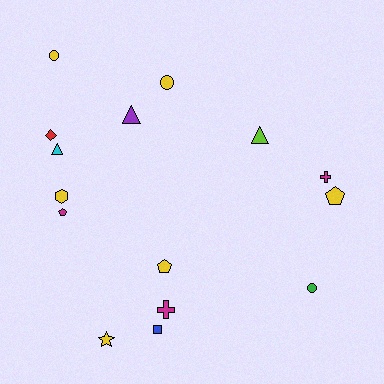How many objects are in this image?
There are 15 objects.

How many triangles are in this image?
There are 3 triangles.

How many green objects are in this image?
There is 1 green object.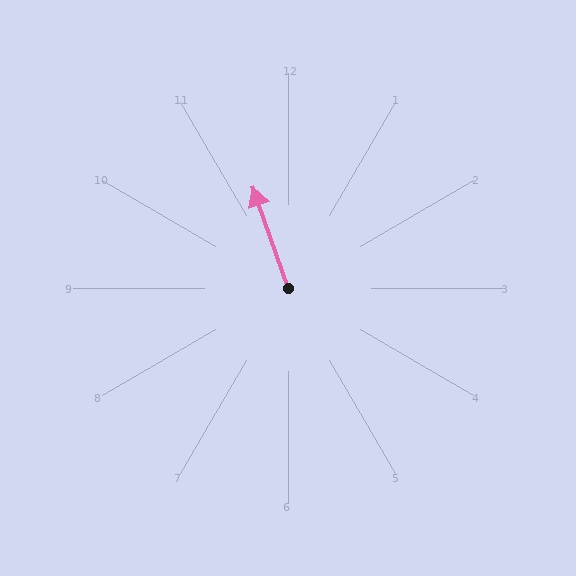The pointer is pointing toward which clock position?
Roughly 11 o'clock.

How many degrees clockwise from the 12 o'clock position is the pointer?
Approximately 341 degrees.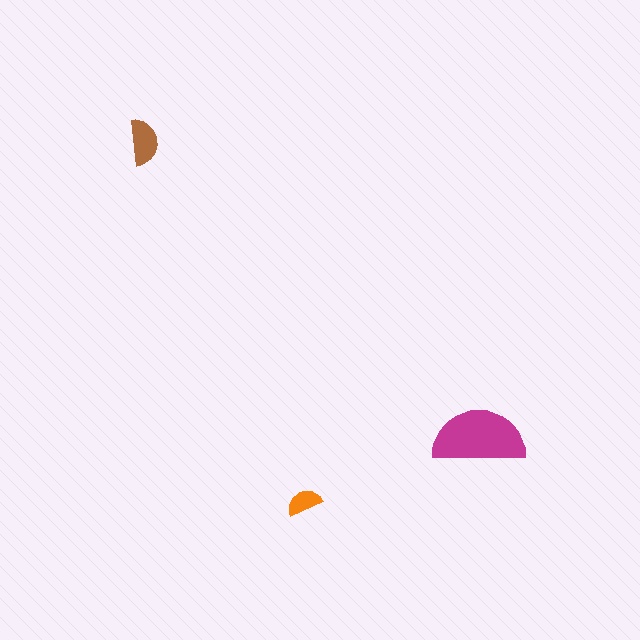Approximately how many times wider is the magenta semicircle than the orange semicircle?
About 2.5 times wider.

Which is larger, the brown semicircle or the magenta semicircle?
The magenta one.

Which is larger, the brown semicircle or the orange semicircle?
The brown one.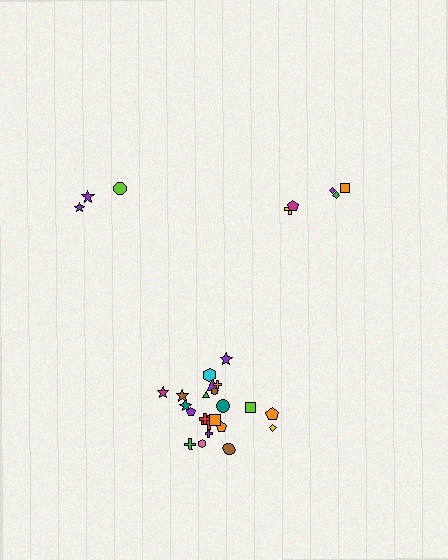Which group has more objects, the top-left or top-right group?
The top-right group.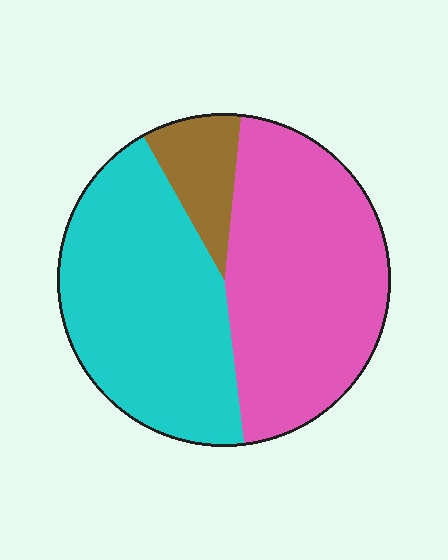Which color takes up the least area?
Brown, at roughly 10%.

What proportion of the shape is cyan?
Cyan covers 44% of the shape.